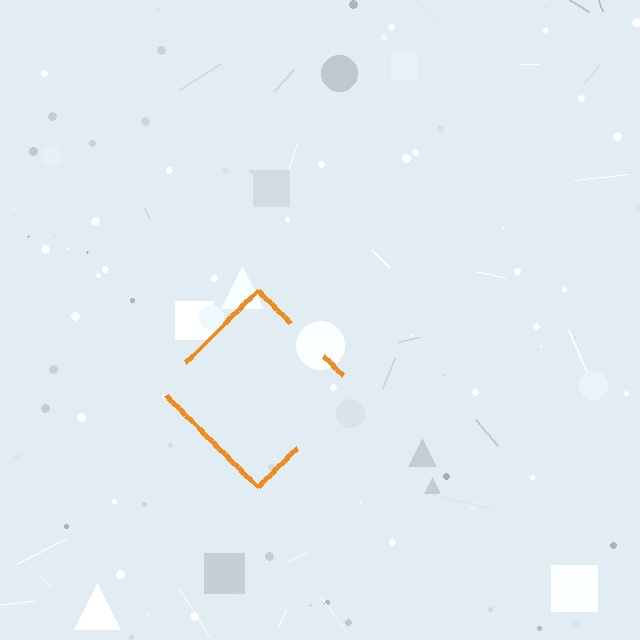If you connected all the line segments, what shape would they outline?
They would outline a diamond.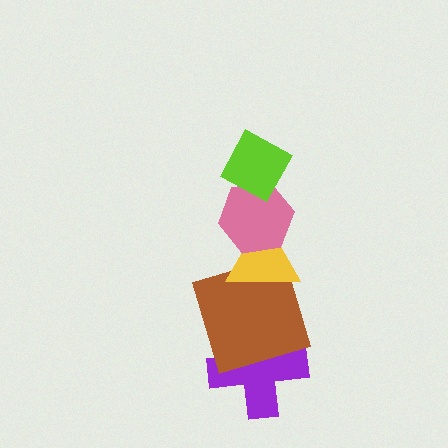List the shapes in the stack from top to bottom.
From top to bottom: the lime diamond, the pink hexagon, the yellow triangle, the brown square, the purple cross.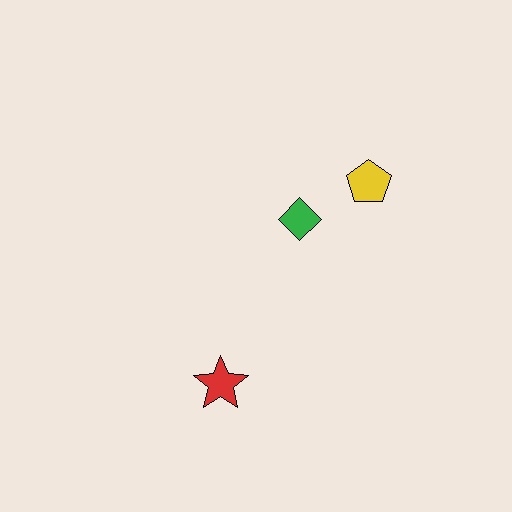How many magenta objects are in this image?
There are no magenta objects.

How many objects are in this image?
There are 3 objects.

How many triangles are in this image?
There are no triangles.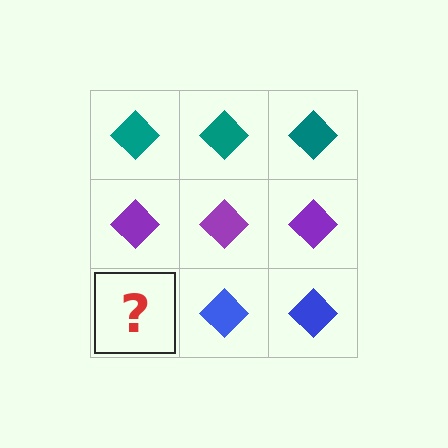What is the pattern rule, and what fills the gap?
The rule is that each row has a consistent color. The gap should be filled with a blue diamond.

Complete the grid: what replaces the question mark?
The question mark should be replaced with a blue diamond.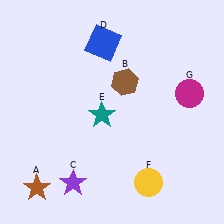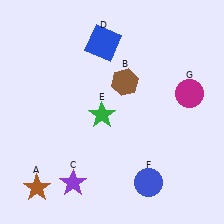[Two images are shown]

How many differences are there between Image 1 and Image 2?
There are 2 differences between the two images.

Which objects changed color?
E changed from teal to green. F changed from yellow to blue.